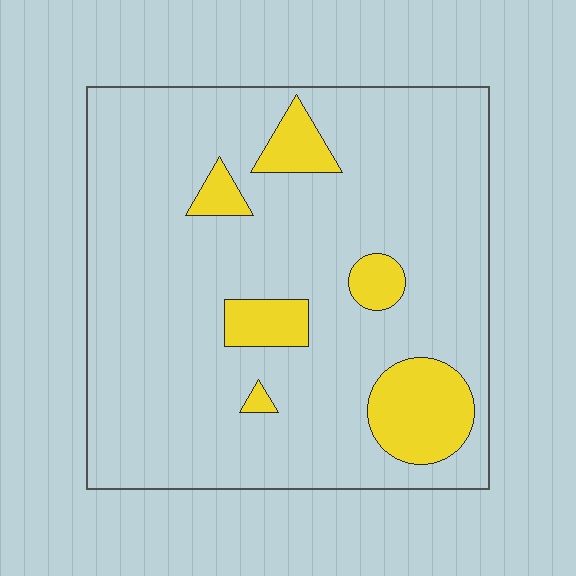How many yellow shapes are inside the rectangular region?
6.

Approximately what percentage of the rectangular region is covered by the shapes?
Approximately 15%.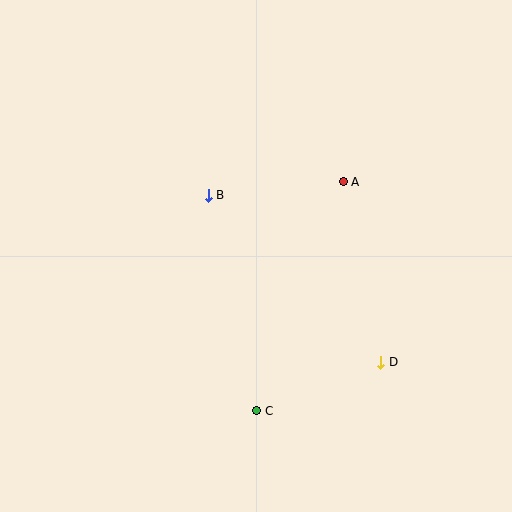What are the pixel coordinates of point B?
Point B is at (208, 195).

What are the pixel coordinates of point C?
Point C is at (257, 411).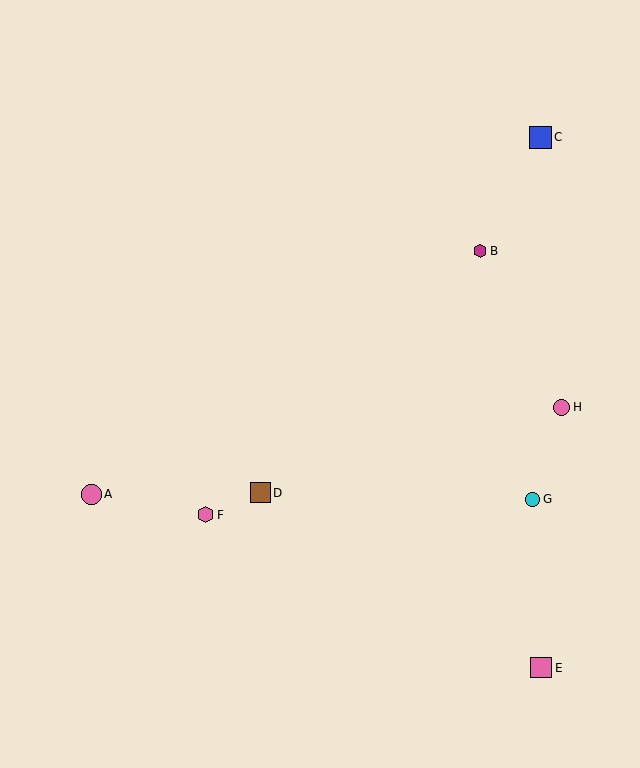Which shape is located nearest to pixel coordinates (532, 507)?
The cyan circle (labeled G) at (533, 499) is nearest to that location.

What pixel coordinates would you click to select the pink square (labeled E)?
Click at (541, 668) to select the pink square E.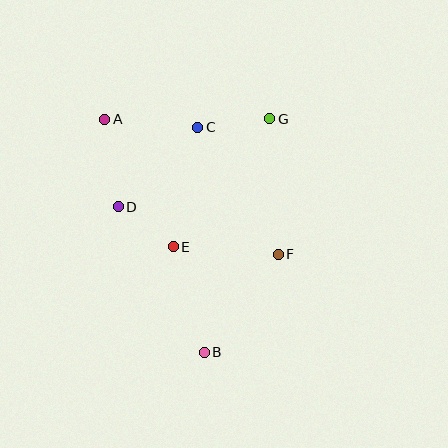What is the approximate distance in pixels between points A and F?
The distance between A and F is approximately 220 pixels.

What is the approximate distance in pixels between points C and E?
The distance between C and E is approximately 122 pixels.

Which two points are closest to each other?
Points D and E are closest to each other.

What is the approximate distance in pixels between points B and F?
The distance between B and F is approximately 123 pixels.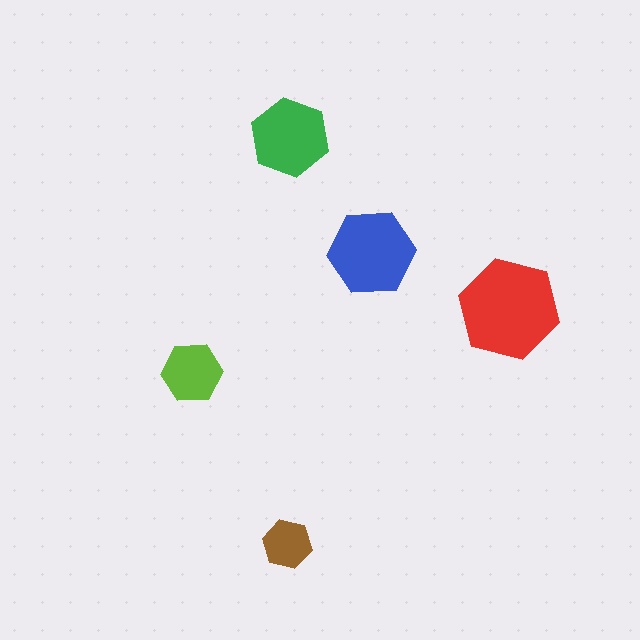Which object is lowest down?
The brown hexagon is bottommost.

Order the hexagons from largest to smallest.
the red one, the blue one, the green one, the lime one, the brown one.